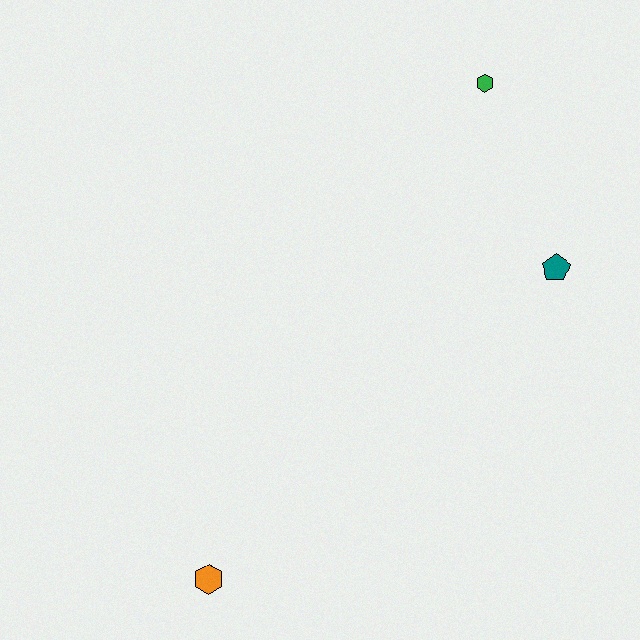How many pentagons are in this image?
There is 1 pentagon.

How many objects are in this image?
There are 3 objects.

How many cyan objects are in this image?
There are no cyan objects.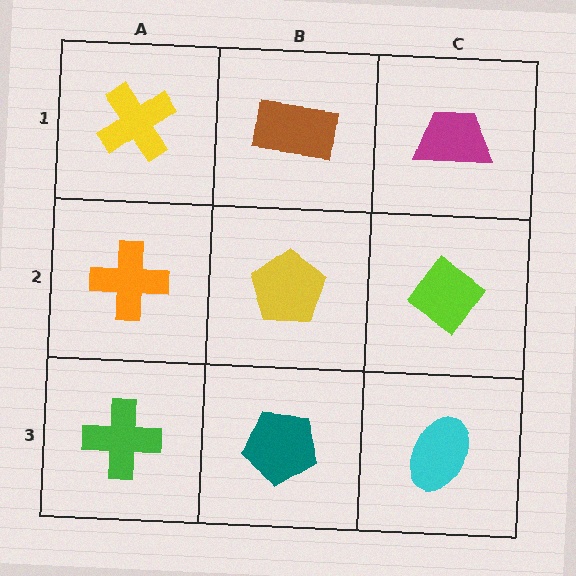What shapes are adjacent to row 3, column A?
An orange cross (row 2, column A), a teal pentagon (row 3, column B).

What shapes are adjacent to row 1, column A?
An orange cross (row 2, column A), a brown rectangle (row 1, column B).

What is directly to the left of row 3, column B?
A green cross.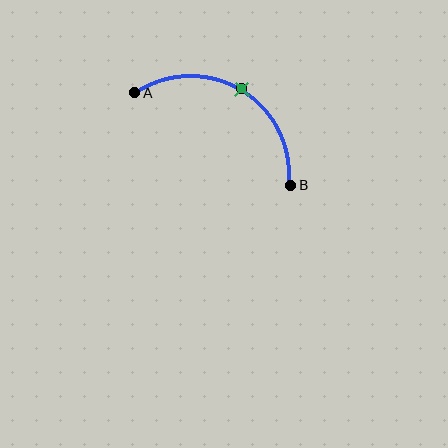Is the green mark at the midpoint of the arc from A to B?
Yes. The green mark lies on the arc at equal arc-length from both A and B — it is the arc midpoint.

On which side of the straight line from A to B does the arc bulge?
The arc bulges above the straight line connecting A and B.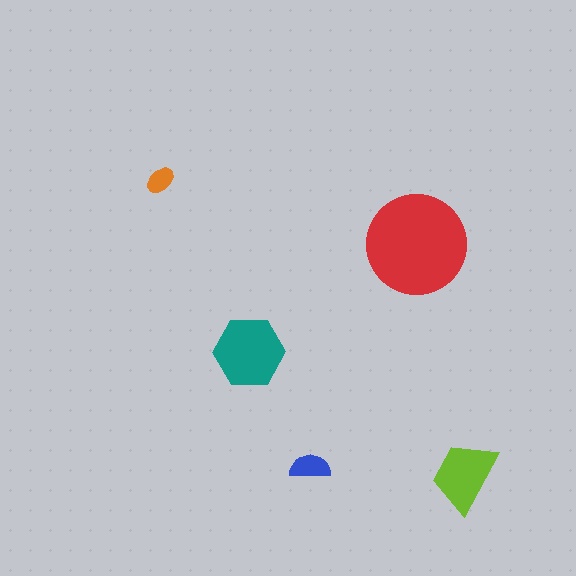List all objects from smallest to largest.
The orange ellipse, the blue semicircle, the lime trapezoid, the teal hexagon, the red circle.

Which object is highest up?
The orange ellipse is topmost.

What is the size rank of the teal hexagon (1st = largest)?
2nd.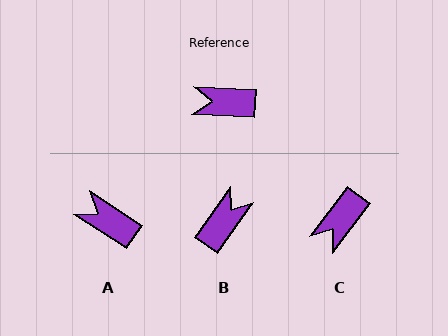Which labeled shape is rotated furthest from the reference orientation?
B, about 122 degrees away.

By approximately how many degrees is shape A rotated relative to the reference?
Approximately 30 degrees clockwise.